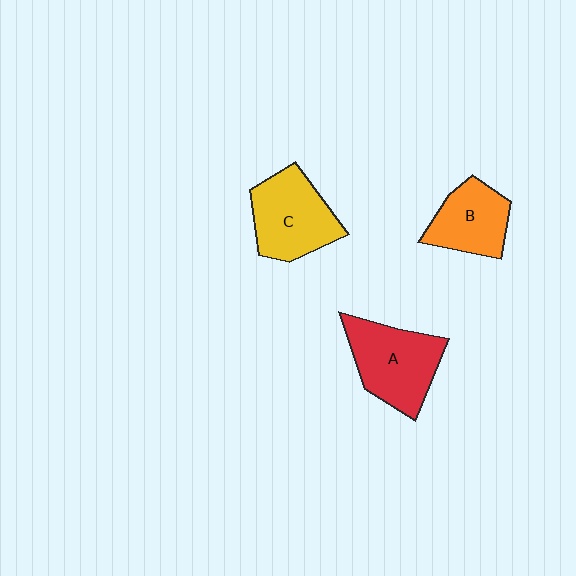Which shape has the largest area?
Shape A (red).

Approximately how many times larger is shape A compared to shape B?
Approximately 1.3 times.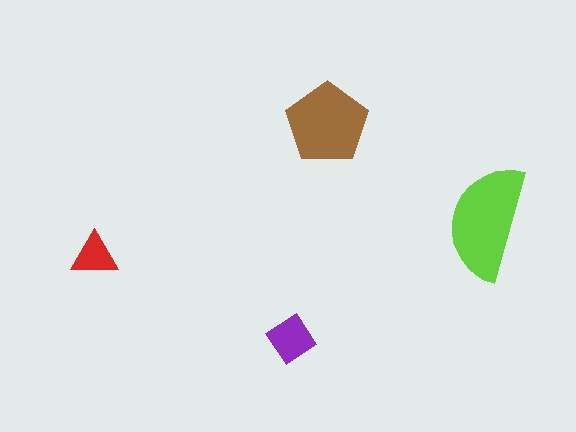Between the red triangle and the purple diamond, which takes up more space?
The purple diamond.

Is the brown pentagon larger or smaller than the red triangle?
Larger.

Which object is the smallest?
The red triangle.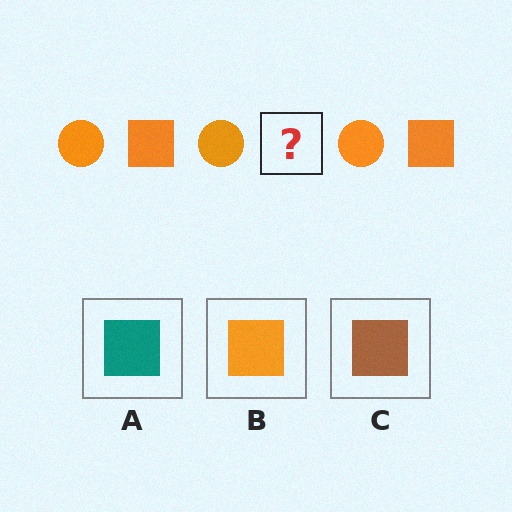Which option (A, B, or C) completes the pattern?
B.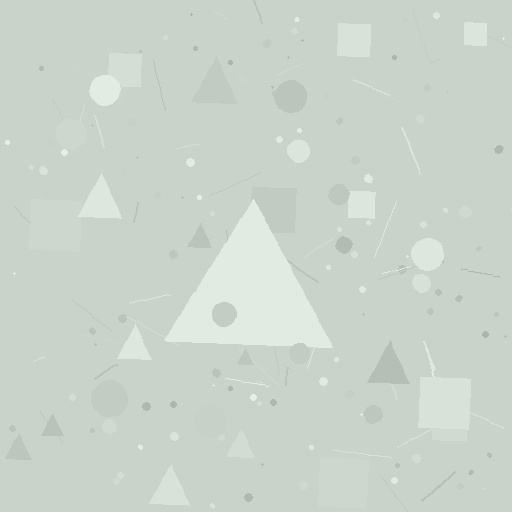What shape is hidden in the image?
A triangle is hidden in the image.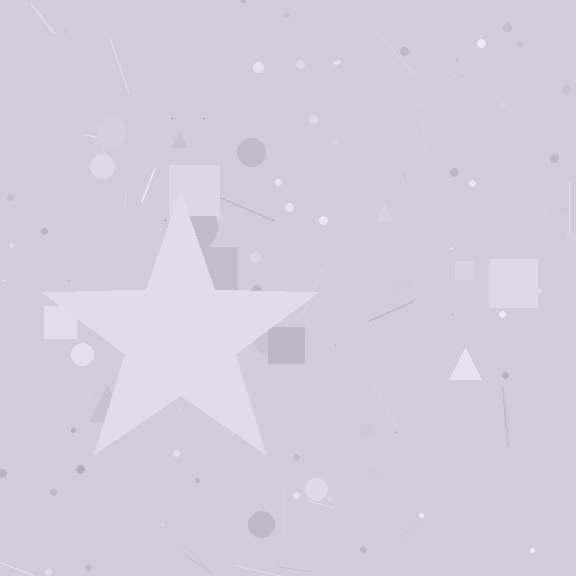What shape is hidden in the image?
A star is hidden in the image.